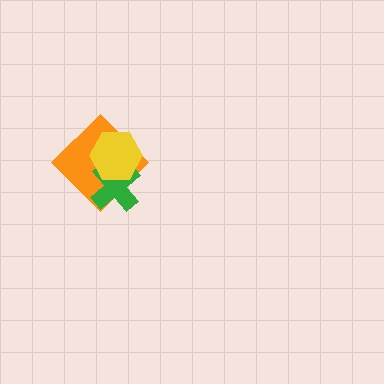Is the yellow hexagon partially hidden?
No, no other shape covers it.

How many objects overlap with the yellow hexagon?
2 objects overlap with the yellow hexagon.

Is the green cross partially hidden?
Yes, it is partially covered by another shape.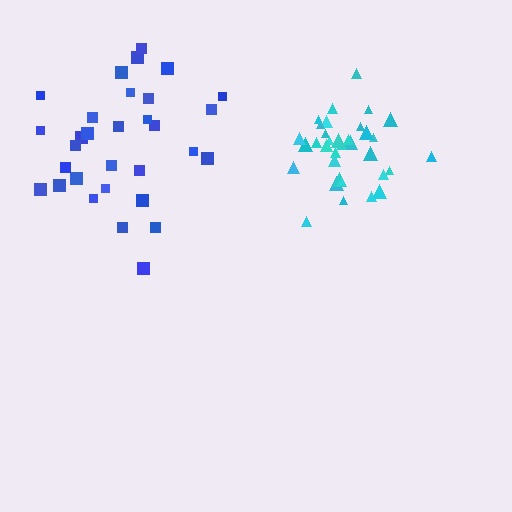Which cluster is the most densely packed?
Cyan.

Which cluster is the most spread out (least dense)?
Blue.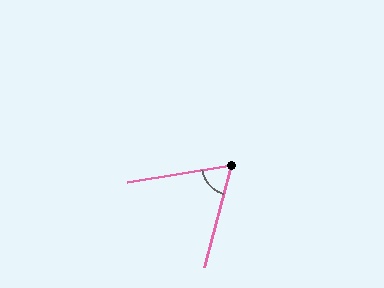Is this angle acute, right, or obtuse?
It is acute.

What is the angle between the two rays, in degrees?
Approximately 66 degrees.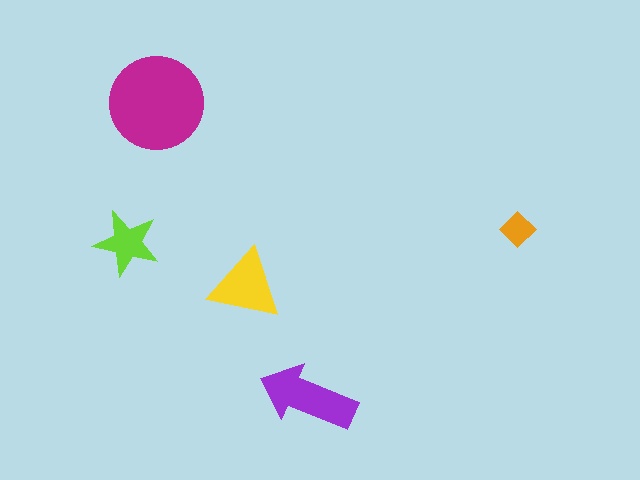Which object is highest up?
The magenta circle is topmost.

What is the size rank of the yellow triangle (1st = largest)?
3rd.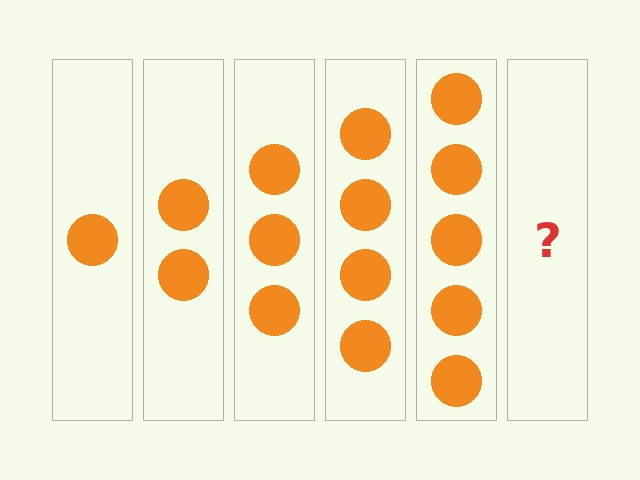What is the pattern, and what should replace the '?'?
The pattern is that each step adds one more circle. The '?' should be 6 circles.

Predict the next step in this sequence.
The next step is 6 circles.